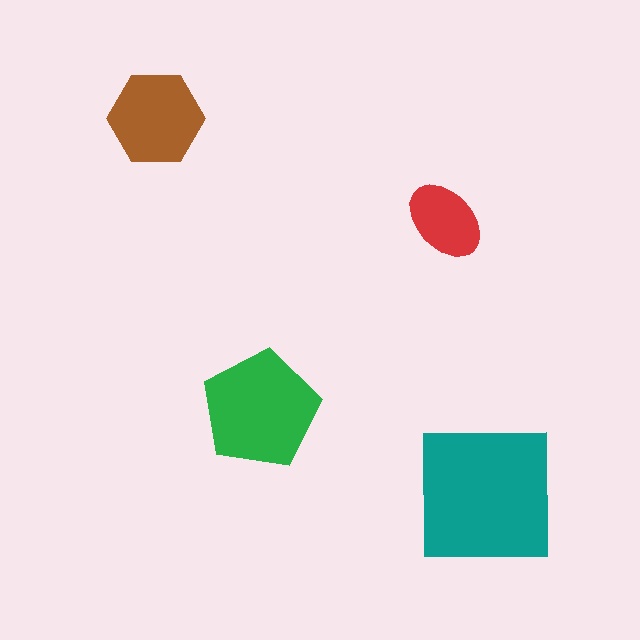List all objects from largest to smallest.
The teal square, the green pentagon, the brown hexagon, the red ellipse.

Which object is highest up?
The brown hexagon is topmost.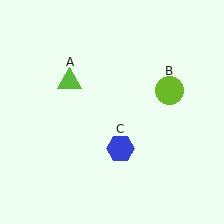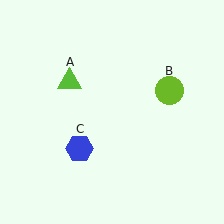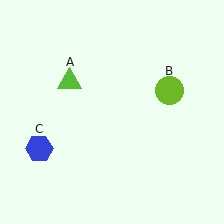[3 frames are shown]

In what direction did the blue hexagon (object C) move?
The blue hexagon (object C) moved left.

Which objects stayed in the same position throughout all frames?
Lime triangle (object A) and lime circle (object B) remained stationary.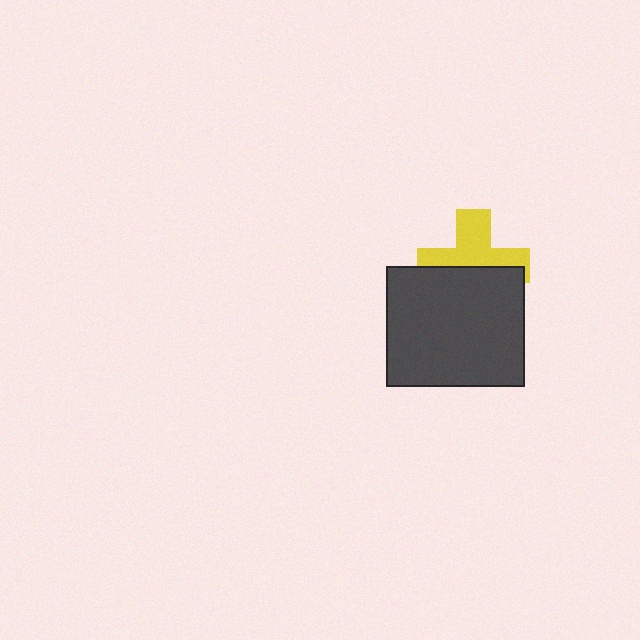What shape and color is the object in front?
The object in front is a dark gray rectangle.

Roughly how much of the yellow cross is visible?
About half of it is visible (roughly 51%).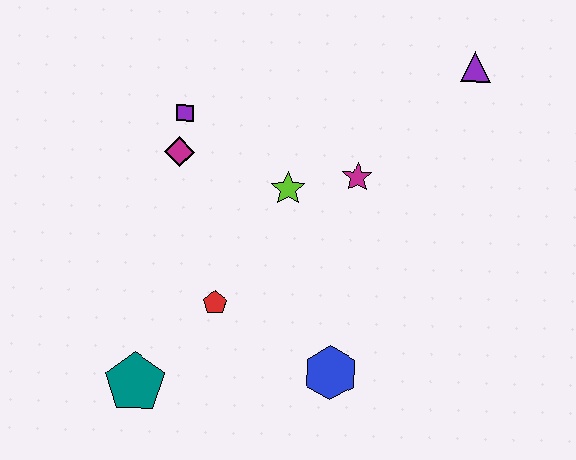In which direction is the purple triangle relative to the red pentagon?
The purple triangle is to the right of the red pentagon.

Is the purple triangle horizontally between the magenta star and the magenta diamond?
No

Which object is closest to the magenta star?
The lime star is closest to the magenta star.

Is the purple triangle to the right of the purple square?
Yes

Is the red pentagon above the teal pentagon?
Yes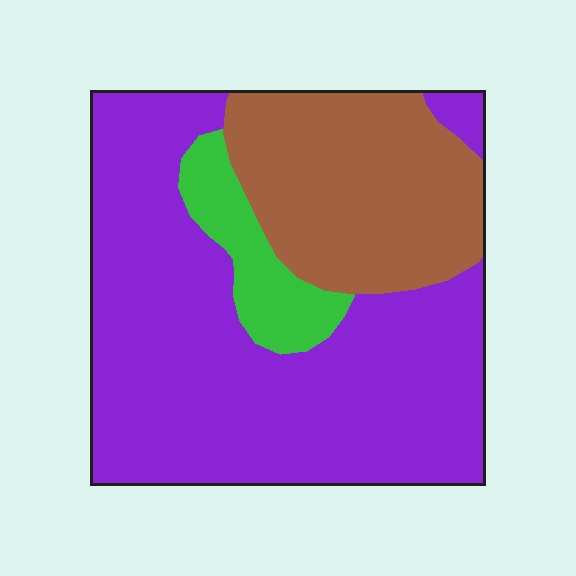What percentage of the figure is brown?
Brown takes up about one quarter (1/4) of the figure.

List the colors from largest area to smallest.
From largest to smallest: purple, brown, green.